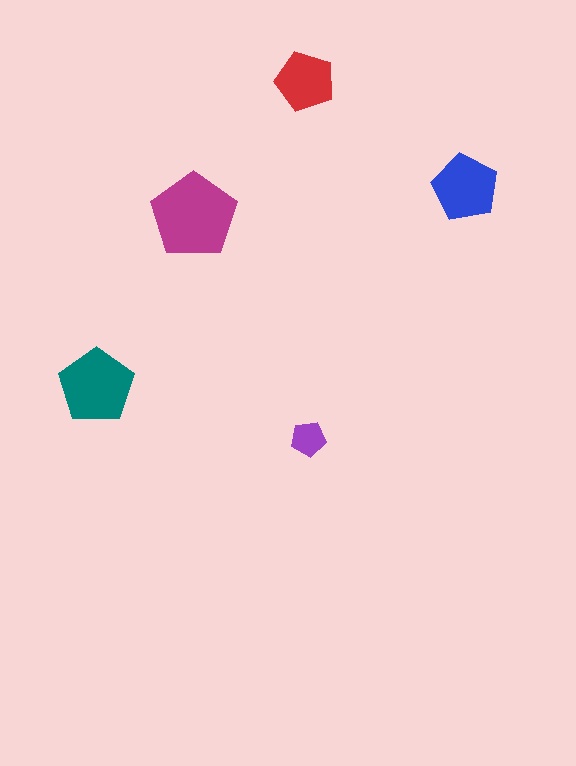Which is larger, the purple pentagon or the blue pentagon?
The blue one.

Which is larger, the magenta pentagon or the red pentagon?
The magenta one.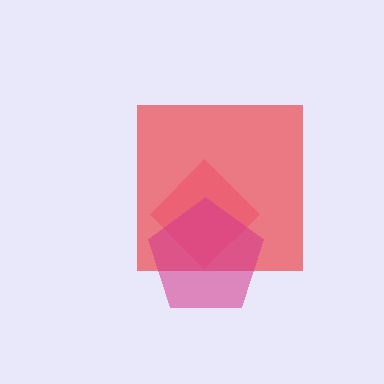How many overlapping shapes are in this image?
There are 3 overlapping shapes in the image.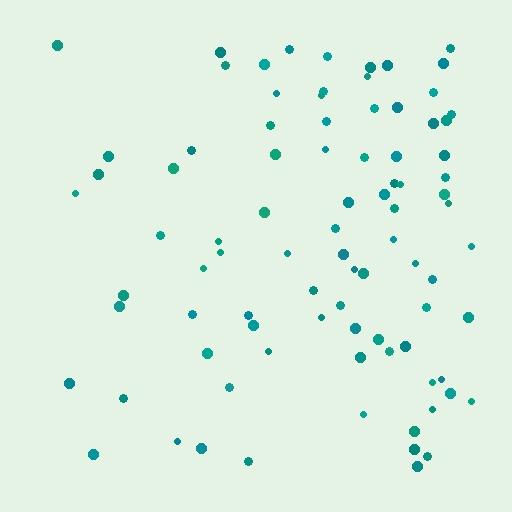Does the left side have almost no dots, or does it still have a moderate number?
Still a moderate number, just noticeably fewer than the right.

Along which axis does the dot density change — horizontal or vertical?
Horizontal.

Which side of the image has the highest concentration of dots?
The right.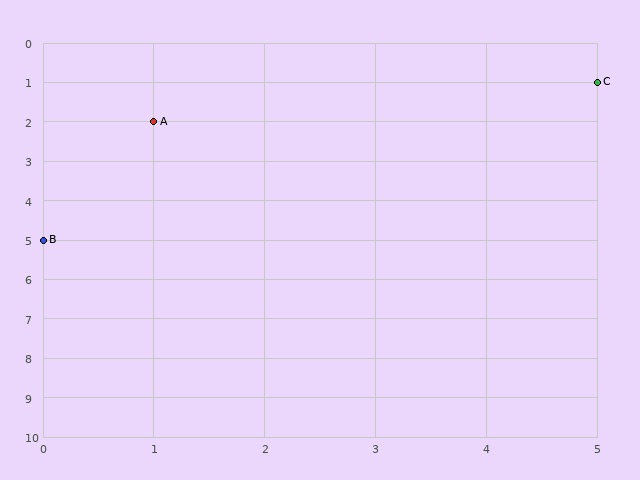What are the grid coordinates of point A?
Point A is at grid coordinates (1, 2).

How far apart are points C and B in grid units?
Points C and B are 5 columns and 4 rows apart (about 6.4 grid units diagonally).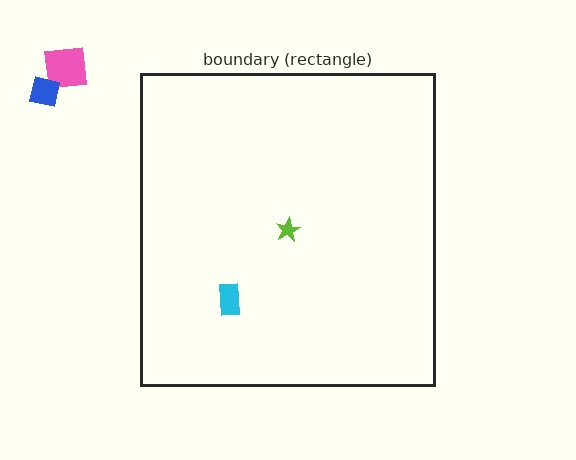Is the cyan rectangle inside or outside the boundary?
Inside.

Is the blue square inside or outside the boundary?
Outside.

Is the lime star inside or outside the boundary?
Inside.